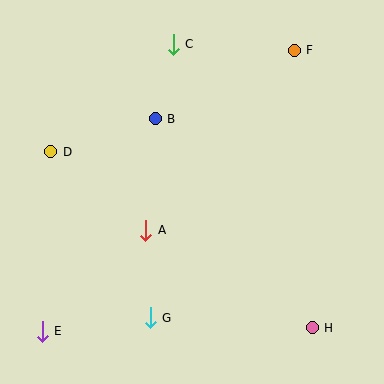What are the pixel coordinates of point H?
Point H is at (312, 328).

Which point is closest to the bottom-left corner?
Point E is closest to the bottom-left corner.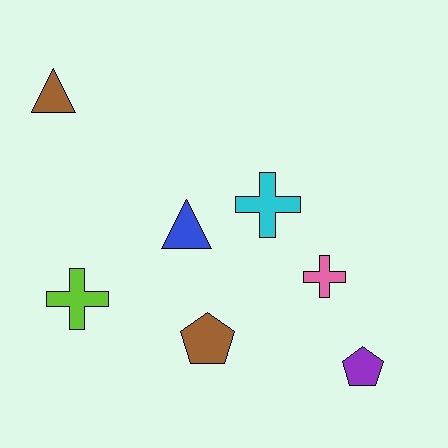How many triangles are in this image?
There are 2 triangles.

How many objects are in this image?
There are 7 objects.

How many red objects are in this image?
There are no red objects.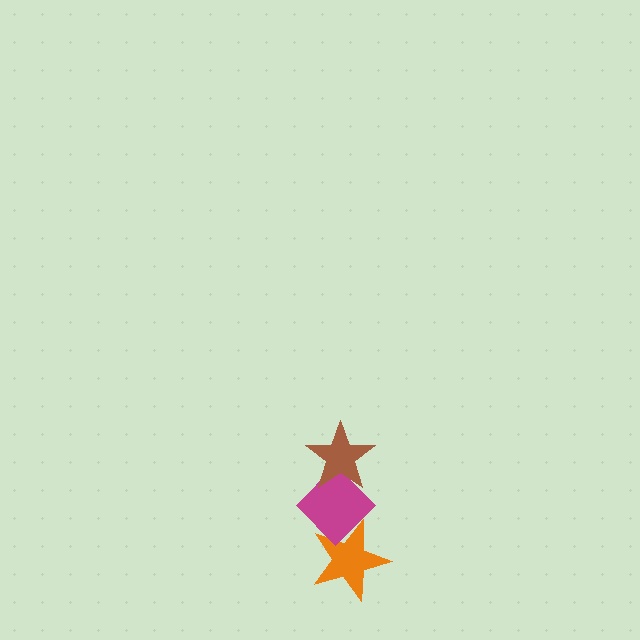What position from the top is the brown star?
The brown star is 1st from the top.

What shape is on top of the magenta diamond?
The brown star is on top of the magenta diamond.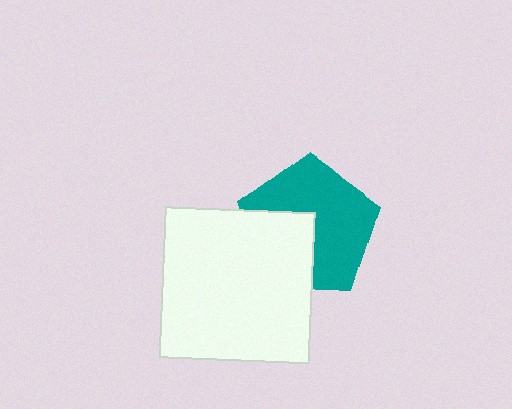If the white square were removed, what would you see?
You would see the complete teal pentagon.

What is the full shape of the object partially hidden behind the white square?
The partially hidden object is a teal pentagon.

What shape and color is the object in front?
The object in front is a white square.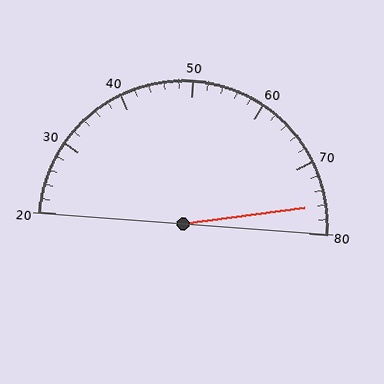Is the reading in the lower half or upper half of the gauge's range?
The reading is in the upper half of the range (20 to 80).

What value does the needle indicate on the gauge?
The needle indicates approximately 76.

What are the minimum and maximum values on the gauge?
The gauge ranges from 20 to 80.